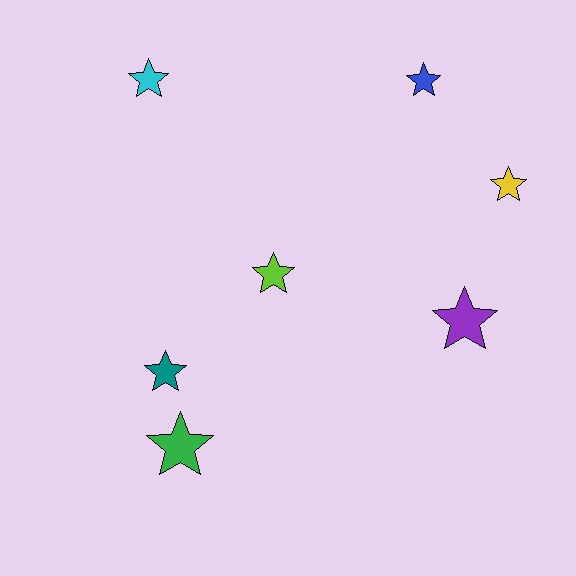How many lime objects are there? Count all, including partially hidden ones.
There is 1 lime object.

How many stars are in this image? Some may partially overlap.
There are 7 stars.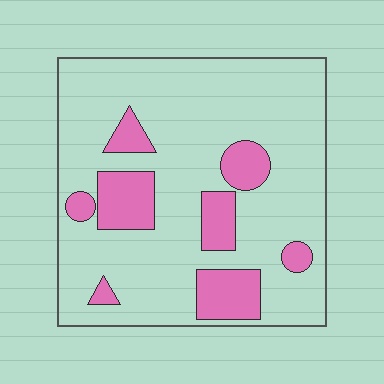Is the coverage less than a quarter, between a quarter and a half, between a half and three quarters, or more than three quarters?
Less than a quarter.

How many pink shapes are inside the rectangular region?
8.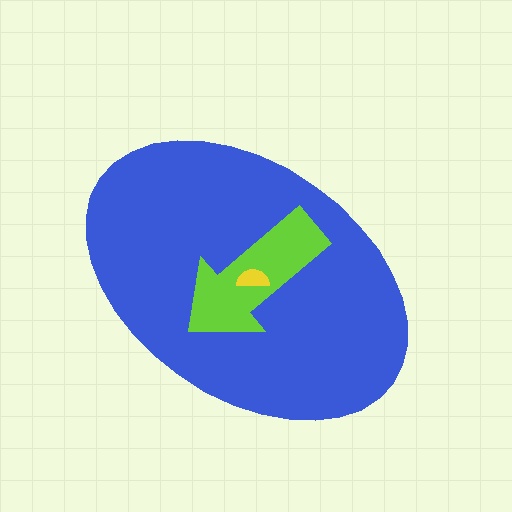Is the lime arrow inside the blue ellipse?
Yes.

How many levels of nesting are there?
3.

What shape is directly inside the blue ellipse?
The lime arrow.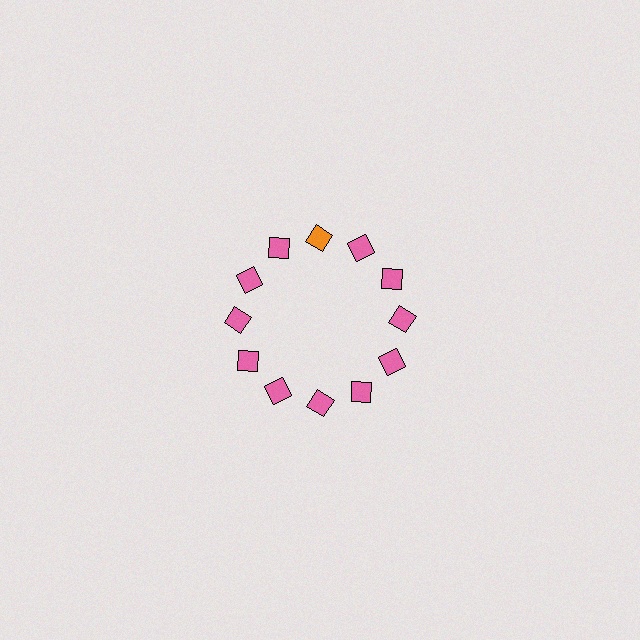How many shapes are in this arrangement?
There are 12 shapes arranged in a ring pattern.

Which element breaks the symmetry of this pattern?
The orange square at roughly the 12 o'clock position breaks the symmetry. All other shapes are pink squares.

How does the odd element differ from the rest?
It has a different color: orange instead of pink.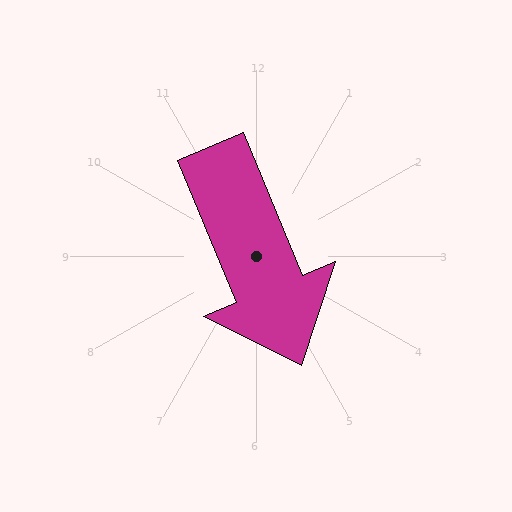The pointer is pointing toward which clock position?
Roughly 5 o'clock.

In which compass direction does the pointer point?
Southeast.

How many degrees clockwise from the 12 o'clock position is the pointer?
Approximately 157 degrees.